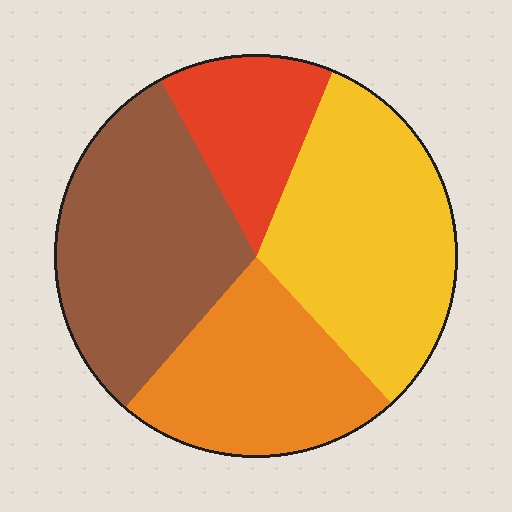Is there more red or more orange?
Orange.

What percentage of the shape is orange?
Orange covers 23% of the shape.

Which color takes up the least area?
Red, at roughly 15%.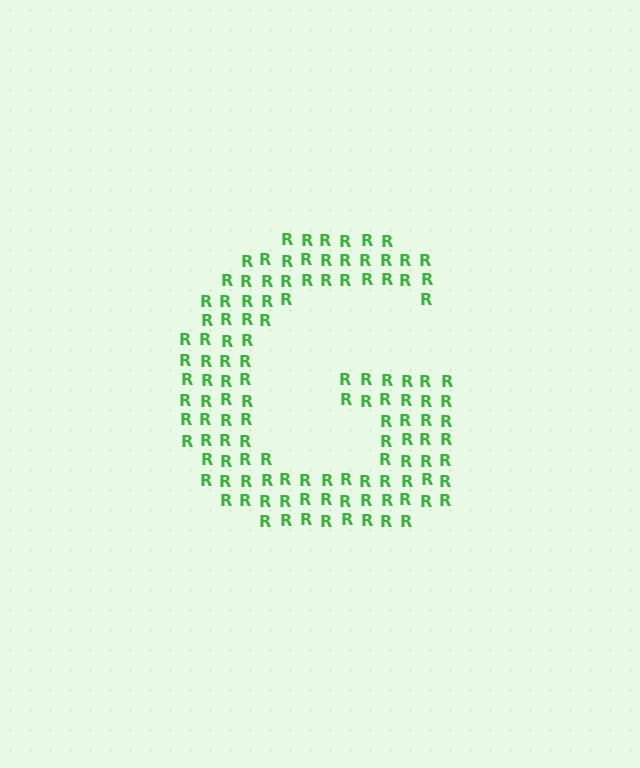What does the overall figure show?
The overall figure shows the letter G.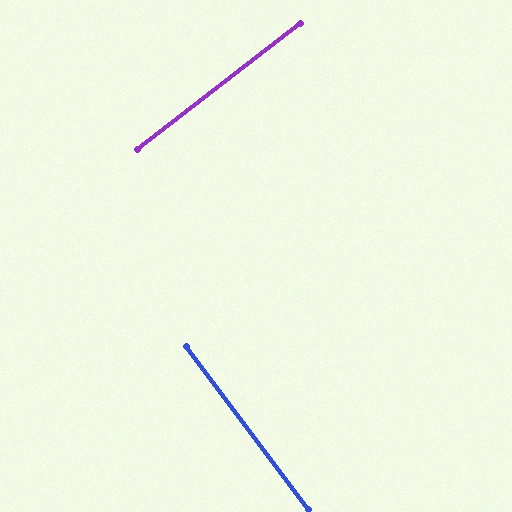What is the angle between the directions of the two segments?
Approximately 89 degrees.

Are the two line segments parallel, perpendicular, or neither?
Perpendicular — they meet at approximately 89°.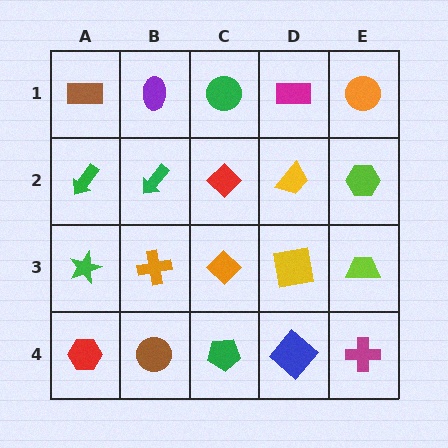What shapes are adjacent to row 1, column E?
A lime hexagon (row 2, column E), a magenta rectangle (row 1, column D).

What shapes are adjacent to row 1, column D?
A yellow trapezoid (row 2, column D), a green circle (row 1, column C), an orange circle (row 1, column E).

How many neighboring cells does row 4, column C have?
3.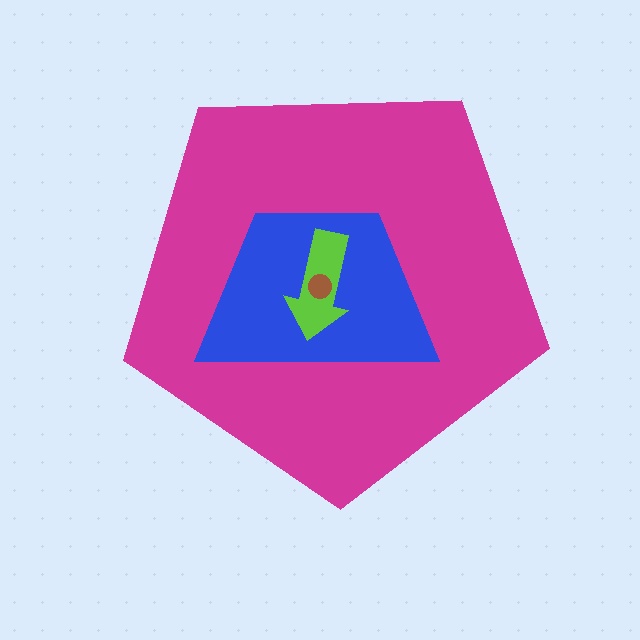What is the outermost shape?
The magenta pentagon.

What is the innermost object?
The brown circle.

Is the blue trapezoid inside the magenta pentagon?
Yes.